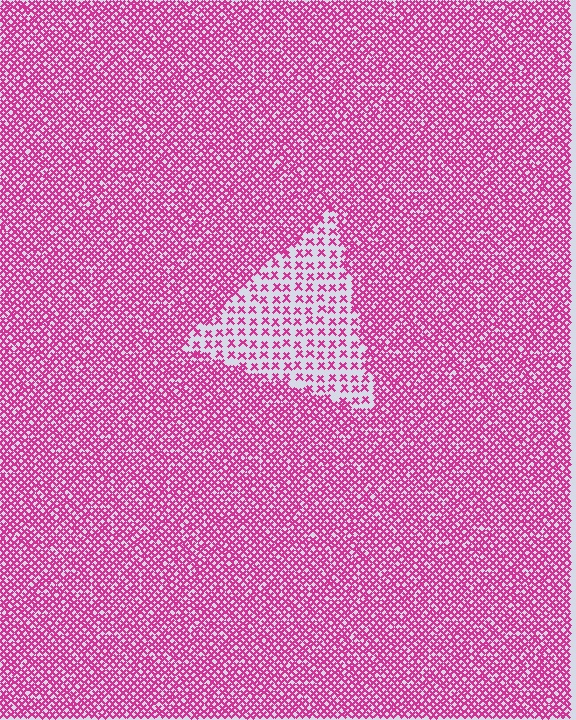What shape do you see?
I see a triangle.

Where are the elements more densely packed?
The elements are more densely packed outside the triangle boundary.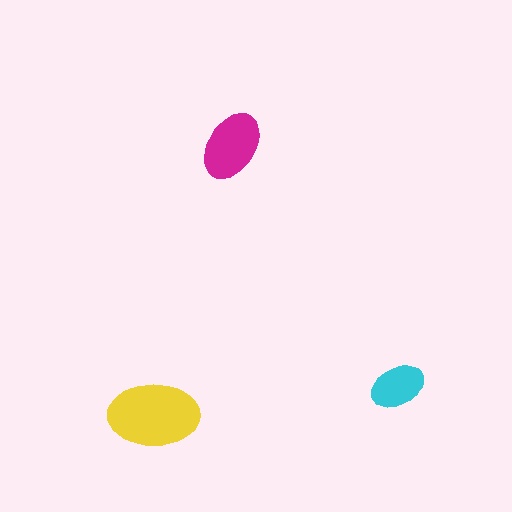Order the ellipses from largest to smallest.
the yellow one, the magenta one, the cyan one.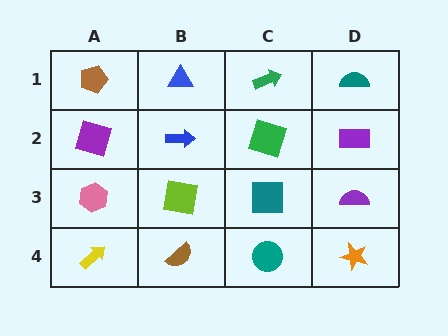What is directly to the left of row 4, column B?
A yellow arrow.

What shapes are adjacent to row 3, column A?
A purple square (row 2, column A), a yellow arrow (row 4, column A), a lime square (row 3, column B).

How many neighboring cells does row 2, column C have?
4.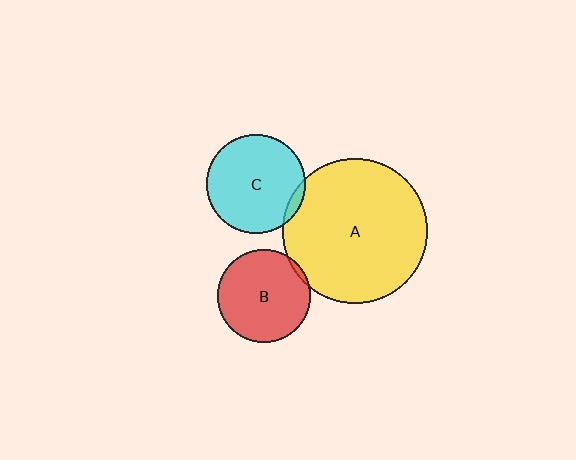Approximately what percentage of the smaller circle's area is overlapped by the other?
Approximately 5%.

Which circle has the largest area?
Circle A (yellow).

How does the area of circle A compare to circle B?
Approximately 2.5 times.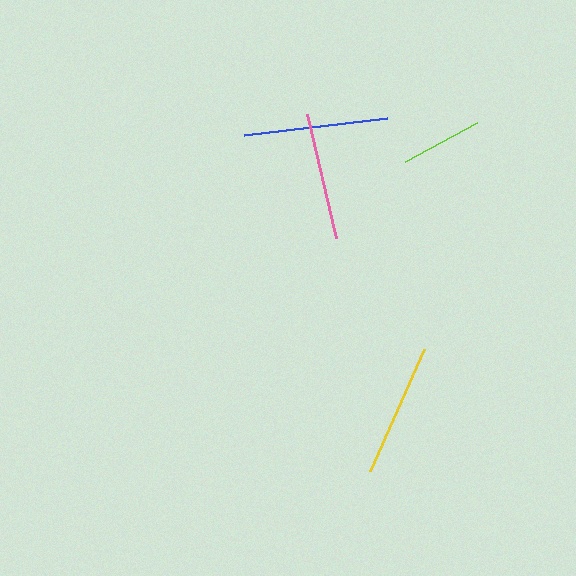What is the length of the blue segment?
The blue segment is approximately 144 pixels long.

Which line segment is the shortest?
The lime line is the shortest at approximately 82 pixels.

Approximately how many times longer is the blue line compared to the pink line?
The blue line is approximately 1.1 times the length of the pink line.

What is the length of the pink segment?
The pink segment is approximately 127 pixels long.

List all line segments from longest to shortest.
From longest to shortest: blue, yellow, pink, lime.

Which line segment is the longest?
The blue line is the longest at approximately 144 pixels.